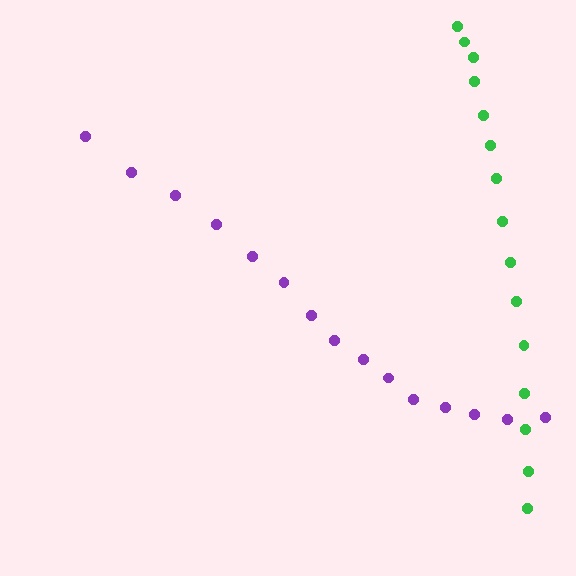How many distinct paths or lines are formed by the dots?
There are 2 distinct paths.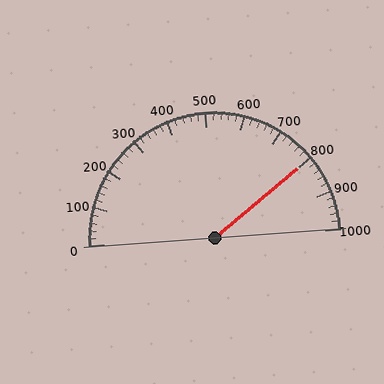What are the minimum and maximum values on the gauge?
The gauge ranges from 0 to 1000.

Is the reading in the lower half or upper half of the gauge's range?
The reading is in the upper half of the range (0 to 1000).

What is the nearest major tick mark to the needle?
The nearest major tick mark is 800.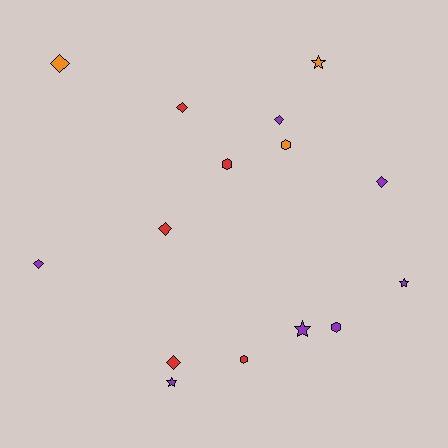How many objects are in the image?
There are 15 objects.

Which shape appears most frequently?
Diamond, with 7 objects.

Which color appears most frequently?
Purple, with 7 objects.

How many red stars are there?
There are no red stars.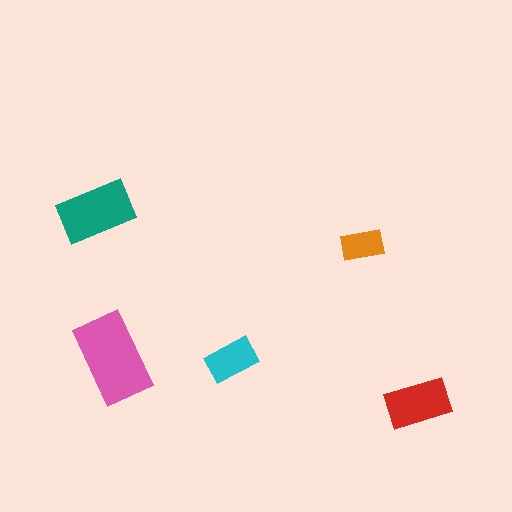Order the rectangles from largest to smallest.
the pink one, the teal one, the red one, the cyan one, the orange one.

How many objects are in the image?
There are 5 objects in the image.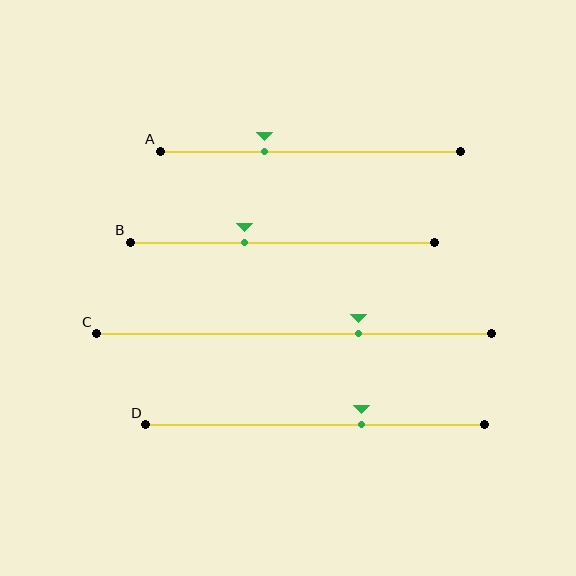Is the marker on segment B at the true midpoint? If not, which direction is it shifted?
No, the marker on segment B is shifted to the left by about 13% of the segment length.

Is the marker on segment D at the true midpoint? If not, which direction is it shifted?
No, the marker on segment D is shifted to the right by about 14% of the segment length.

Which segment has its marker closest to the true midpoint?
Segment B has its marker closest to the true midpoint.